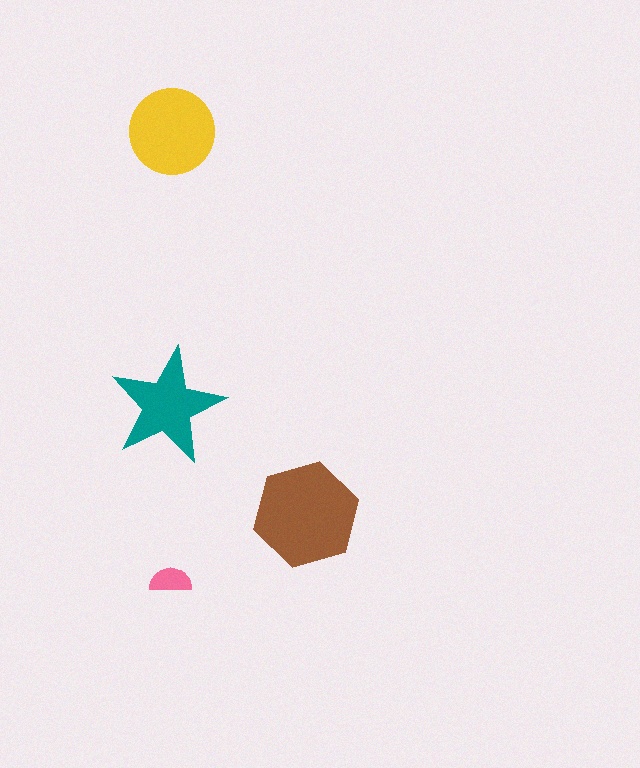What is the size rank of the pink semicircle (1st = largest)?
4th.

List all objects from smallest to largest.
The pink semicircle, the teal star, the yellow circle, the brown hexagon.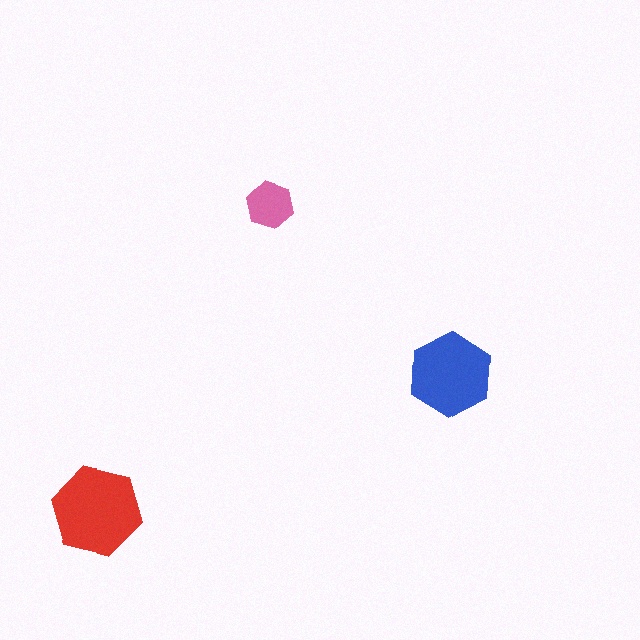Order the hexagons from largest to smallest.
the red one, the blue one, the pink one.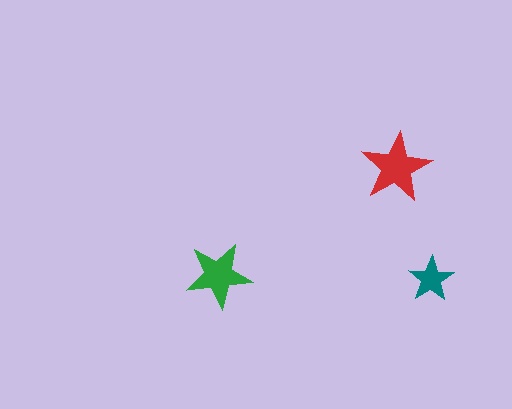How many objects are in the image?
There are 3 objects in the image.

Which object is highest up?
The red star is topmost.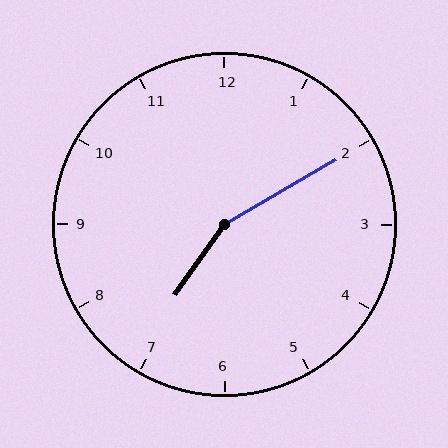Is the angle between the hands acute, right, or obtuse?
It is obtuse.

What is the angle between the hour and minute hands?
Approximately 155 degrees.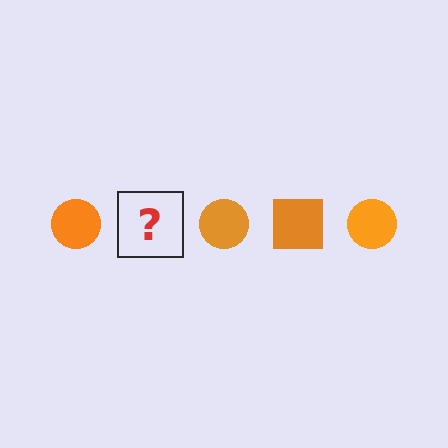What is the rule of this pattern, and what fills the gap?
The rule is that the pattern cycles through circle, square shapes in orange. The gap should be filled with an orange square.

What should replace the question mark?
The question mark should be replaced with an orange square.